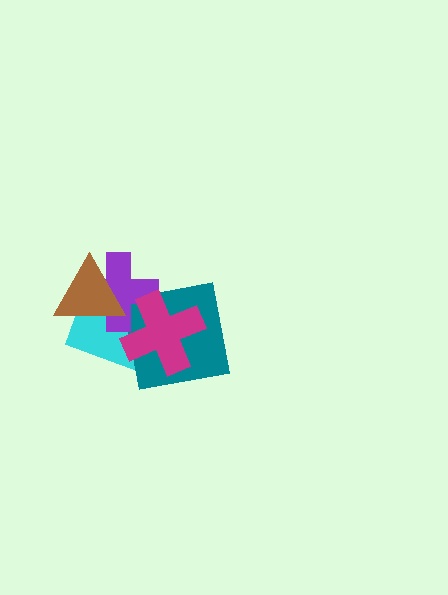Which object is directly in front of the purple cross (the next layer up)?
The magenta cross is directly in front of the purple cross.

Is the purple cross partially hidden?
Yes, it is partially covered by another shape.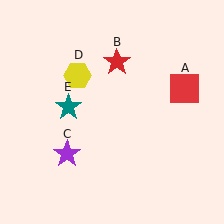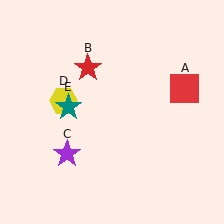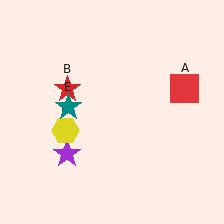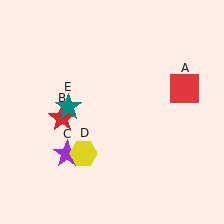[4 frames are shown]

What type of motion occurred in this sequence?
The red star (object B), yellow hexagon (object D) rotated counterclockwise around the center of the scene.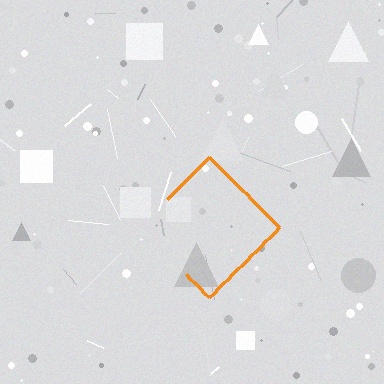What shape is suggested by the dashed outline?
The dashed outline suggests a diamond.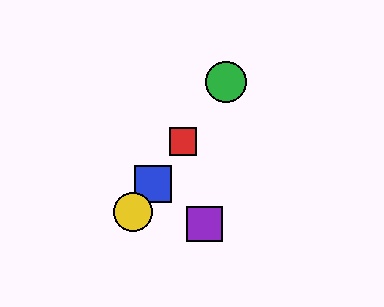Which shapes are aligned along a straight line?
The red square, the blue square, the green circle, the yellow circle are aligned along a straight line.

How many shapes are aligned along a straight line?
4 shapes (the red square, the blue square, the green circle, the yellow circle) are aligned along a straight line.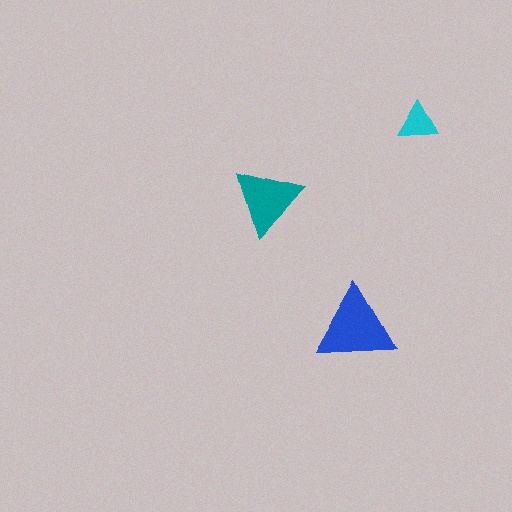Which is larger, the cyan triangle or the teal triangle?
The teal one.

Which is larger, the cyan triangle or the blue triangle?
The blue one.